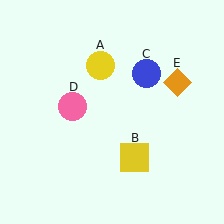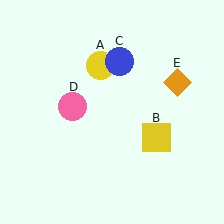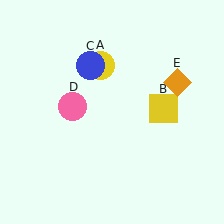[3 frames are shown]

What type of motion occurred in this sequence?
The yellow square (object B), blue circle (object C) rotated counterclockwise around the center of the scene.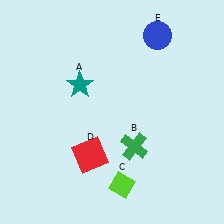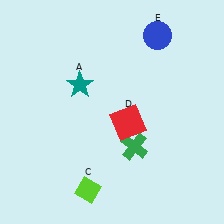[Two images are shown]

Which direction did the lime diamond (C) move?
The lime diamond (C) moved left.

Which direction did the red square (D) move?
The red square (D) moved right.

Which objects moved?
The objects that moved are: the lime diamond (C), the red square (D).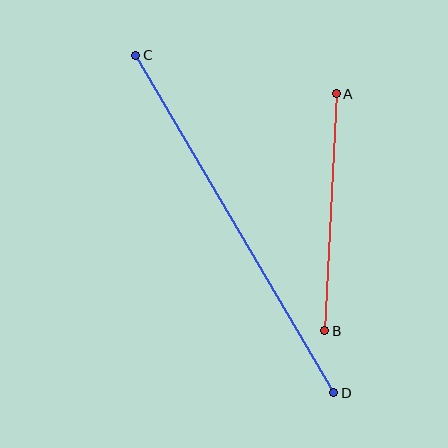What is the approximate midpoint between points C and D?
The midpoint is at approximately (235, 224) pixels.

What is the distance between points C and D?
The distance is approximately 391 pixels.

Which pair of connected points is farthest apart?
Points C and D are farthest apart.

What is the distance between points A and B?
The distance is approximately 237 pixels.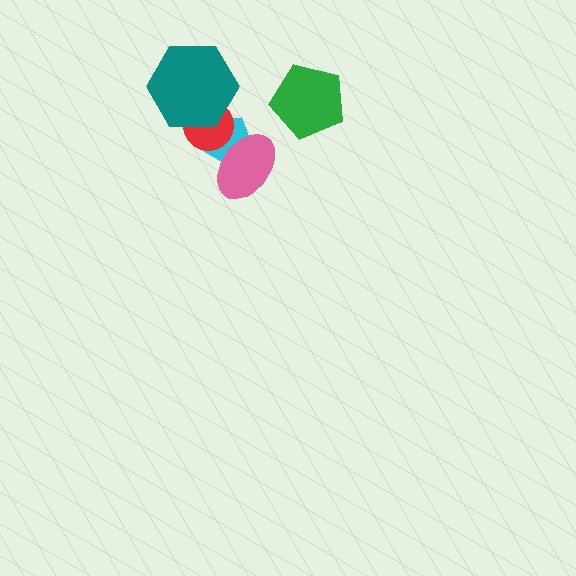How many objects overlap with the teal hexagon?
2 objects overlap with the teal hexagon.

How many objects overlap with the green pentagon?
0 objects overlap with the green pentagon.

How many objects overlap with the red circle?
2 objects overlap with the red circle.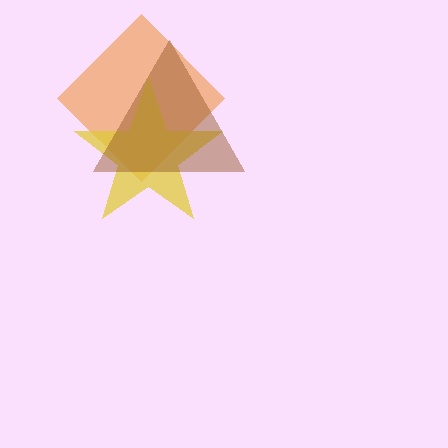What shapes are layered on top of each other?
The layered shapes are: an orange diamond, a yellow star, a brown triangle.